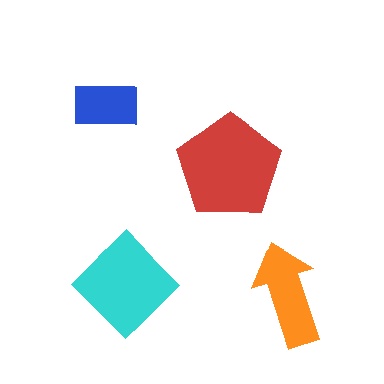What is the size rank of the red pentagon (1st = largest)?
1st.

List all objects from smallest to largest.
The blue rectangle, the orange arrow, the cyan diamond, the red pentagon.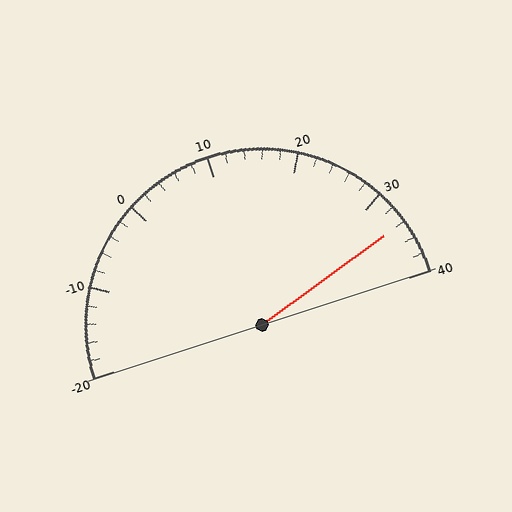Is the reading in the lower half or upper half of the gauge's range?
The reading is in the upper half of the range (-20 to 40).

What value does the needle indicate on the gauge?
The needle indicates approximately 34.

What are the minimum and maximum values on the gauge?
The gauge ranges from -20 to 40.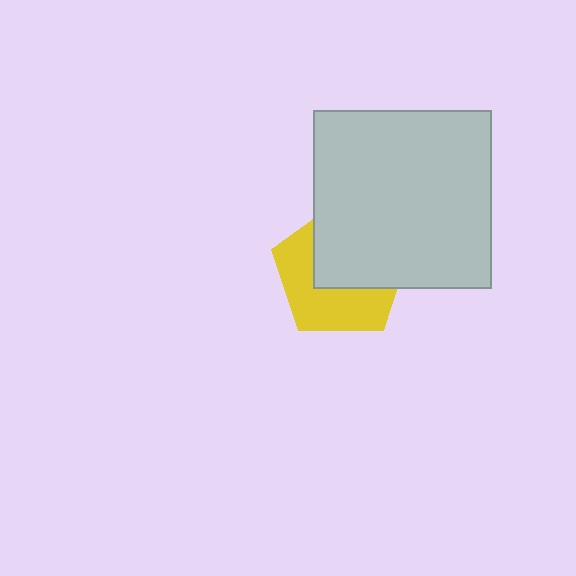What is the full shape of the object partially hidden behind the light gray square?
The partially hidden object is a yellow pentagon.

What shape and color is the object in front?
The object in front is a light gray square.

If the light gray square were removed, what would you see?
You would see the complete yellow pentagon.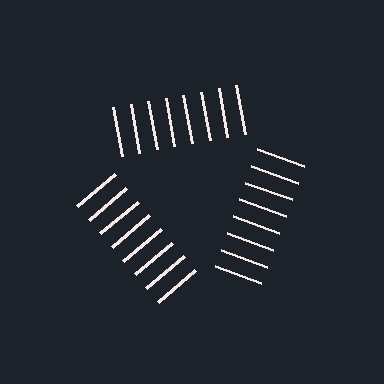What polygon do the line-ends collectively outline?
An illusory triangle — the line segments terminate on its edges but no continuous stroke is drawn.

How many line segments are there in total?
24 — 8 along each of the 3 edges.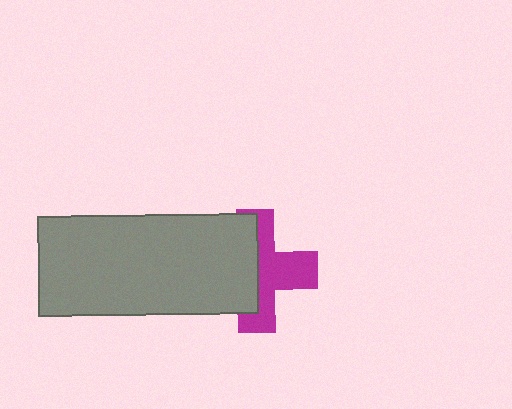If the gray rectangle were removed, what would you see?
You would see the complete magenta cross.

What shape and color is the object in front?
The object in front is a gray rectangle.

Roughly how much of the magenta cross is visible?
About half of it is visible (roughly 52%).